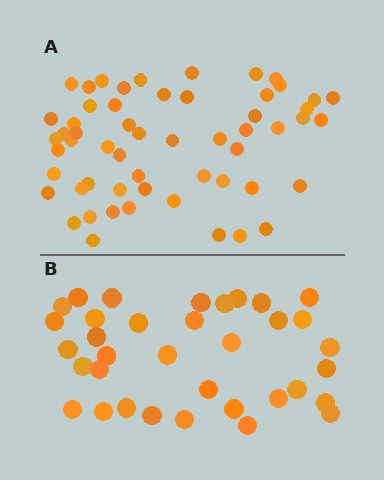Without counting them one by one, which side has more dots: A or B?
Region A (the top region) has more dots.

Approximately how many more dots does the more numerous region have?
Region A has approximately 20 more dots than region B.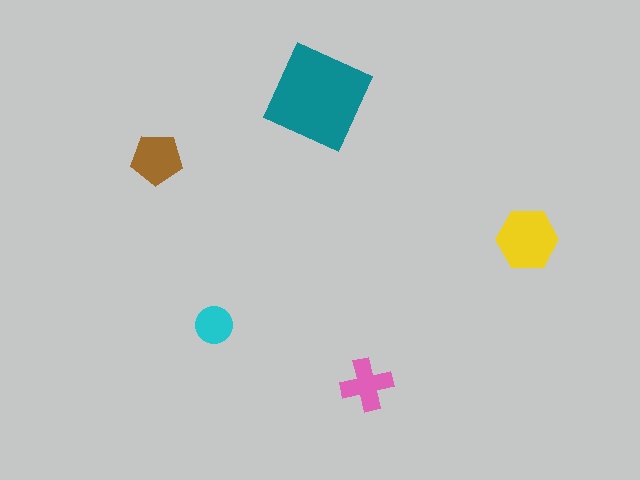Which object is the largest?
The teal diamond.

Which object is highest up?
The teal diamond is topmost.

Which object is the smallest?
The cyan circle.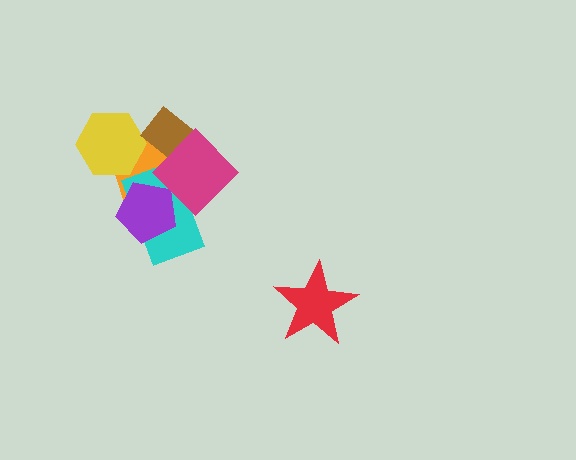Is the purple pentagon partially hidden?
Yes, it is partially covered by another shape.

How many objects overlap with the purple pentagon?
3 objects overlap with the purple pentagon.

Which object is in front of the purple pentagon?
The magenta diamond is in front of the purple pentagon.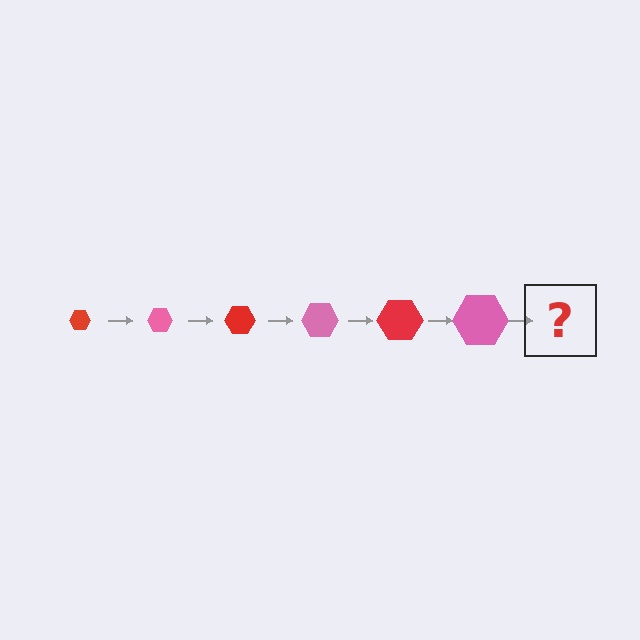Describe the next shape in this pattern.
It should be a red hexagon, larger than the previous one.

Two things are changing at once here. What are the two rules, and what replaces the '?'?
The two rules are that the hexagon grows larger each step and the color cycles through red and pink. The '?' should be a red hexagon, larger than the previous one.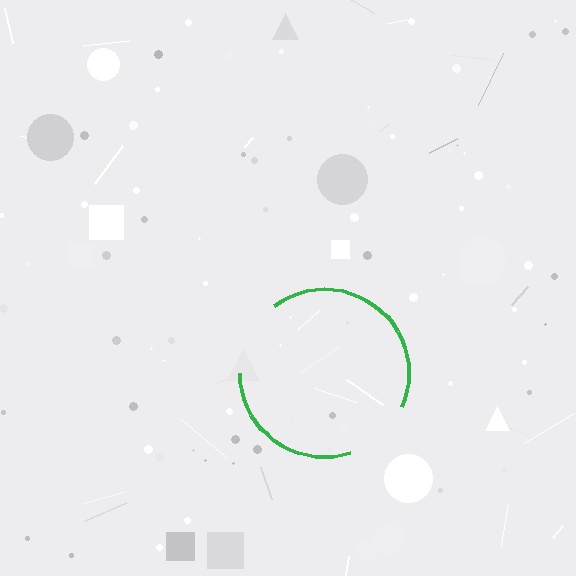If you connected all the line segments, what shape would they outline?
They would outline a circle.